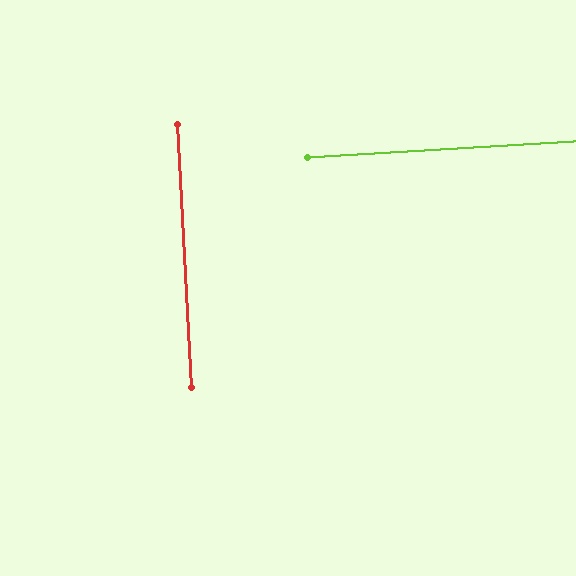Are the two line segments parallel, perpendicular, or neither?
Perpendicular — they meet at approximately 90°.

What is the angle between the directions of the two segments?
Approximately 90 degrees.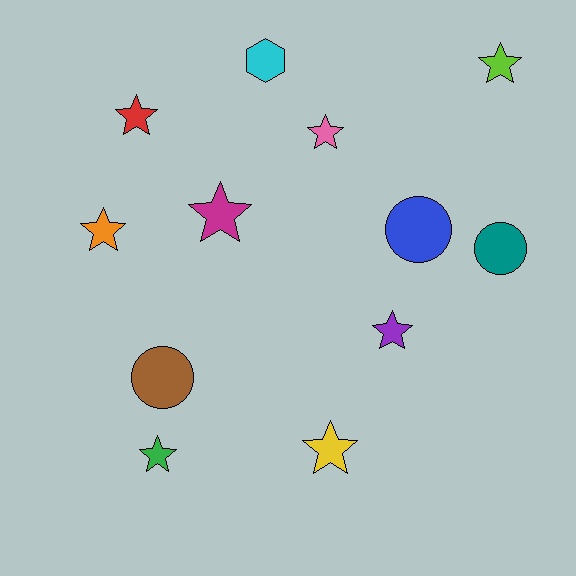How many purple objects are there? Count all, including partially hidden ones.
There is 1 purple object.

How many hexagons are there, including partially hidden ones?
There is 1 hexagon.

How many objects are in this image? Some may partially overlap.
There are 12 objects.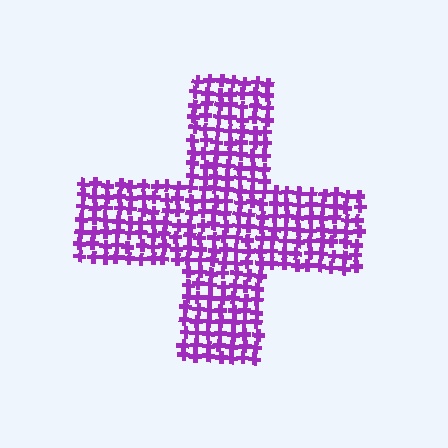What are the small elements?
The small elements are crosses.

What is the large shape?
The large shape is a cross.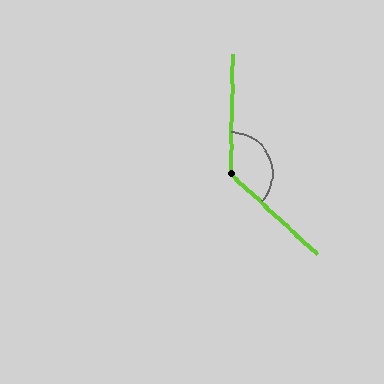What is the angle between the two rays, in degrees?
Approximately 132 degrees.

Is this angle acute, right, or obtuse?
It is obtuse.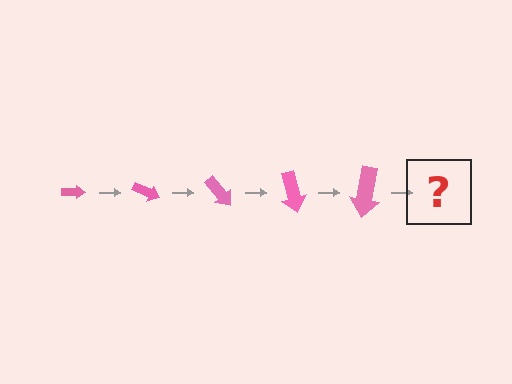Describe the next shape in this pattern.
It should be an arrow, larger than the previous one and rotated 125 degrees from the start.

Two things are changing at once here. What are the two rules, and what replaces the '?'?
The two rules are that the arrow grows larger each step and it rotates 25 degrees each step. The '?' should be an arrow, larger than the previous one and rotated 125 degrees from the start.